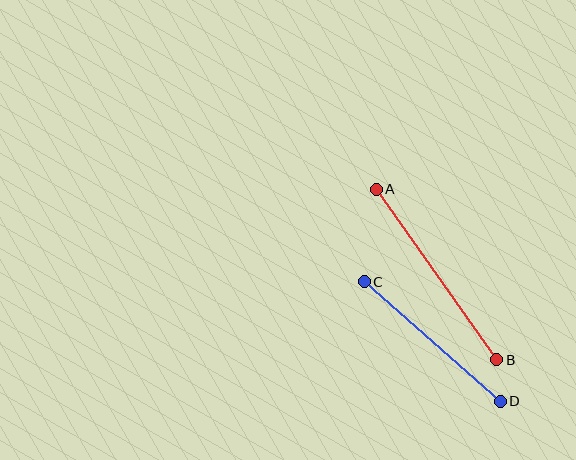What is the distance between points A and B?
The distance is approximately 209 pixels.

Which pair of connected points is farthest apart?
Points A and B are farthest apart.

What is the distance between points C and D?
The distance is approximately 181 pixels.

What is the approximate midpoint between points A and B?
The midpoint is at approximately (437, 275) pixels.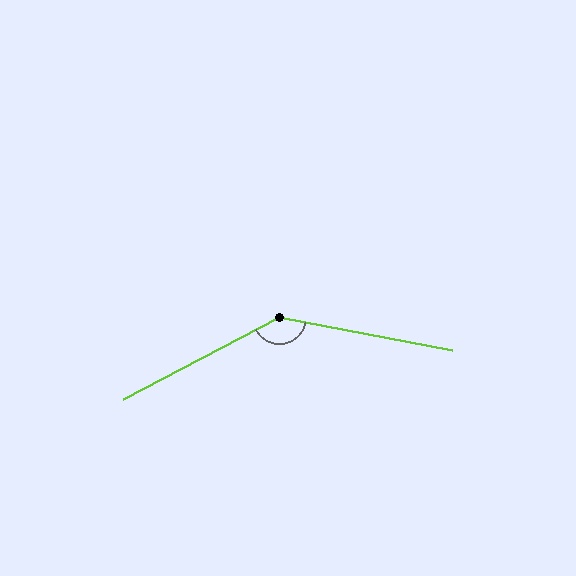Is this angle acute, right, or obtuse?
It is obtuse.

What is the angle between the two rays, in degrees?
Approximately 141 degrees.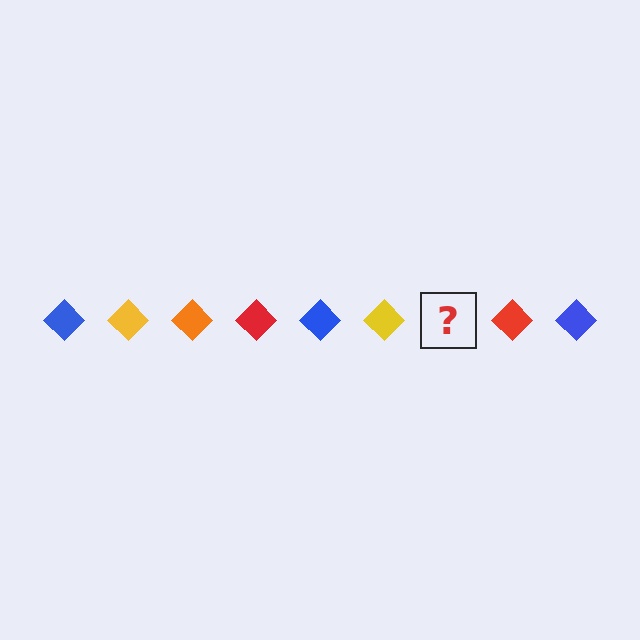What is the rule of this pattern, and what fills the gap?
The rule is that the pattern cycles through blue, yellow, orange, red diamonds. The gap should be filled with an orange diamond.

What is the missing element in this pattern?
The missing element is an orange diamond.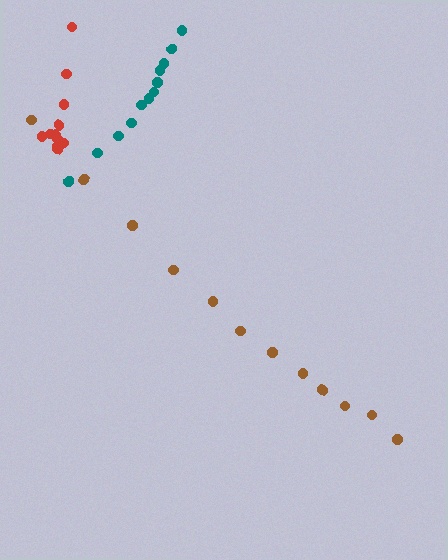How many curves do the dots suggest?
There are 3 distinct paths.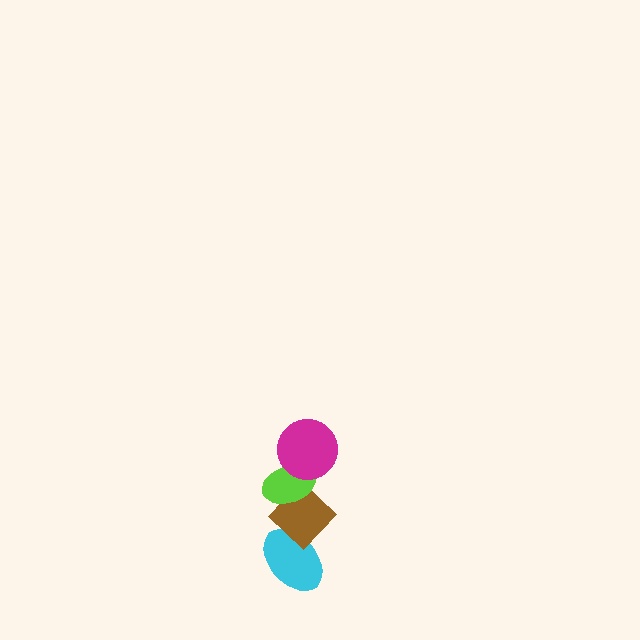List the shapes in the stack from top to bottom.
From top to bottom: the magenta circle, the lime ellipse, the brown diamond, the cyan ellipse.